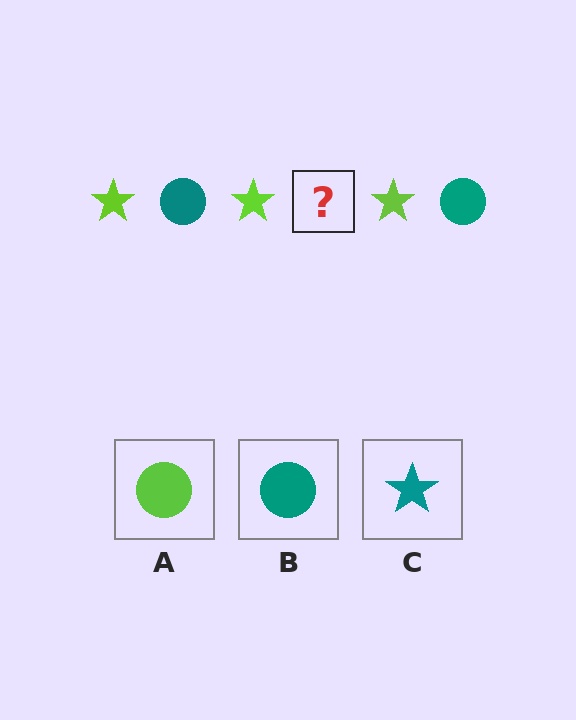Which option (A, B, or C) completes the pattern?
B.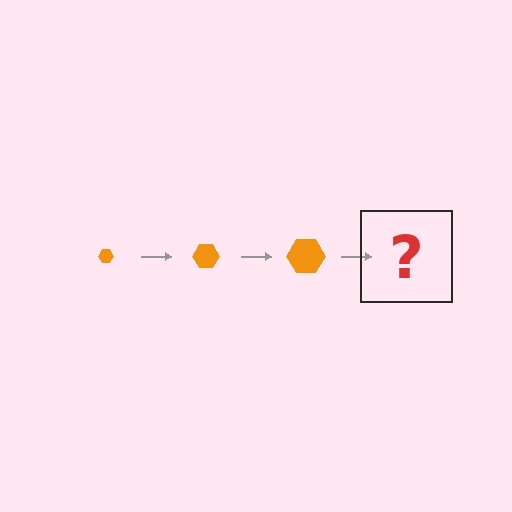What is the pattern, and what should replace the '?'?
The pattern is that the hexagon gets progressively larger each step. The '?' should be an orange hexagon, larger than the previous one.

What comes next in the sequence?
The next element should be an orange hexagon, larger than the previous one.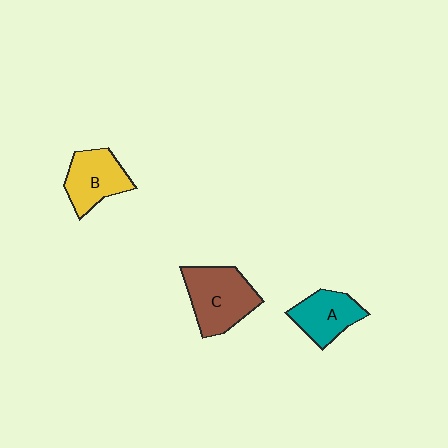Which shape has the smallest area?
Shape A (teal).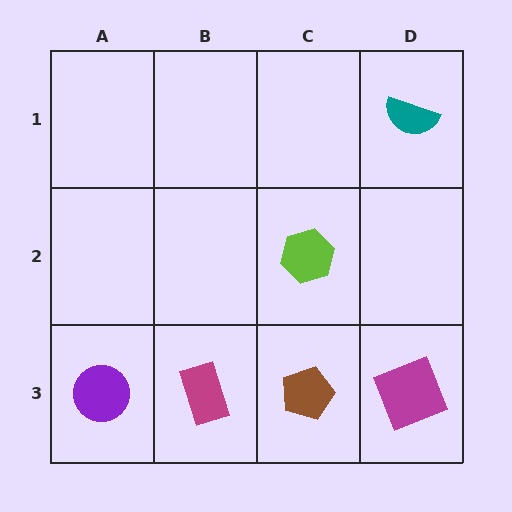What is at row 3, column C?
A brown pentagon.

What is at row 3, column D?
A magenta square.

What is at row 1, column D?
A teal semicircle.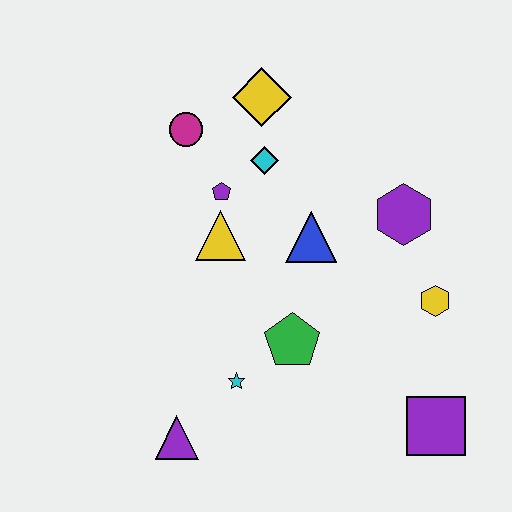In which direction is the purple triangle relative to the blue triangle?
The purple triangle is below the blue triangle.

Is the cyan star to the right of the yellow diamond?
No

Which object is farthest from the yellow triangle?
The purple square is farthest from the yellow triangle.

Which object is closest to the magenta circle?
The purple pentagon is closest to the magenta circle.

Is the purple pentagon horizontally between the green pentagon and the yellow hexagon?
No